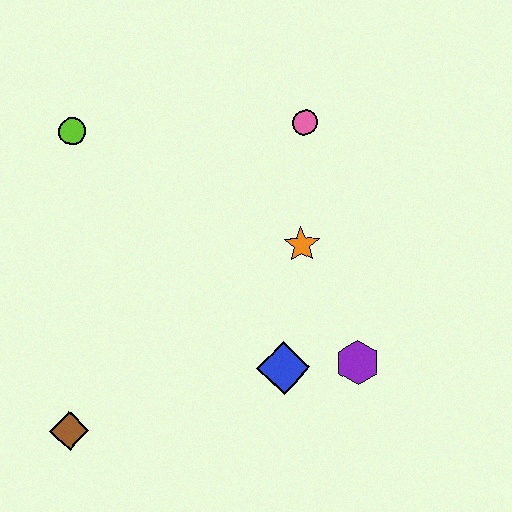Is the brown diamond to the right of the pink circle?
No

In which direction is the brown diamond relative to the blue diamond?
The brown diamond is to the left of the blue diamond.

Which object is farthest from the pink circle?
The brown diamond is farthest from the pink circle.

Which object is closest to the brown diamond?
The blue diamond is closest to the brown diamond.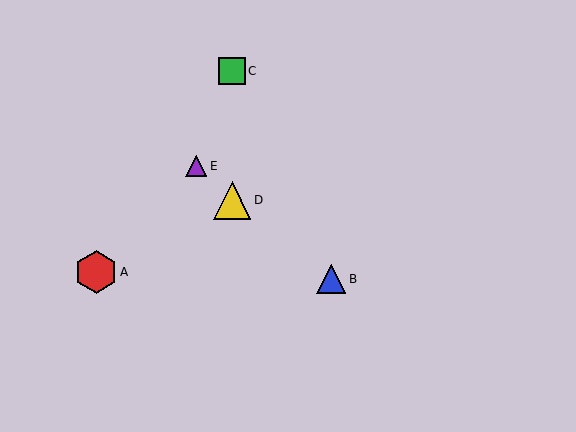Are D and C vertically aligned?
Yes, both are at x≈232.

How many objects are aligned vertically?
2 objects (C, D) are aligned vertically.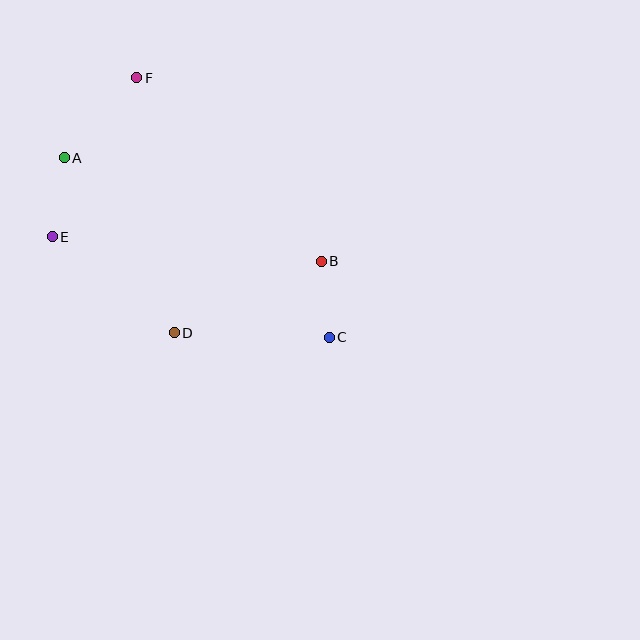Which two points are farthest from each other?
Points C and F are farthest from each other.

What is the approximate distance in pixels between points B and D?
The distance between B and D is approximately 164 pixels.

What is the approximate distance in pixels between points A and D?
The distance between A and D is approximately 207 pixels.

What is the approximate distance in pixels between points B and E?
The distance between B and E is approximately 270 pixels.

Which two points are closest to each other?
Points B and C are closest to each other.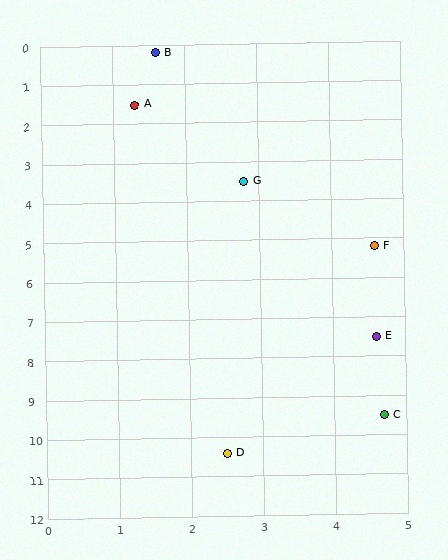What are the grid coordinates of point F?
Point F is at approximately (4.6, 5.2).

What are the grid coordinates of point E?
Point E is at approximately (4.6, 7.5).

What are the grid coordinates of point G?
Point G is at approximately (2.8, 3.5).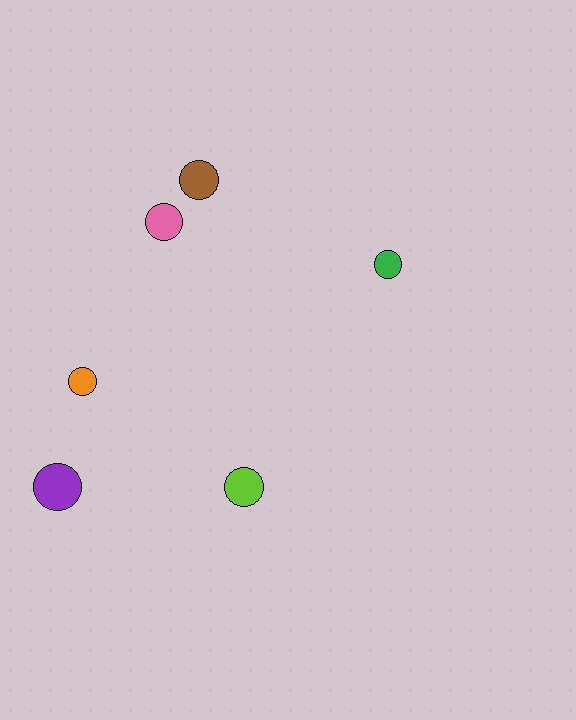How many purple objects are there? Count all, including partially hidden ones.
There is 1 purple object.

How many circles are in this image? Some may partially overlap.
There are 6 circles.